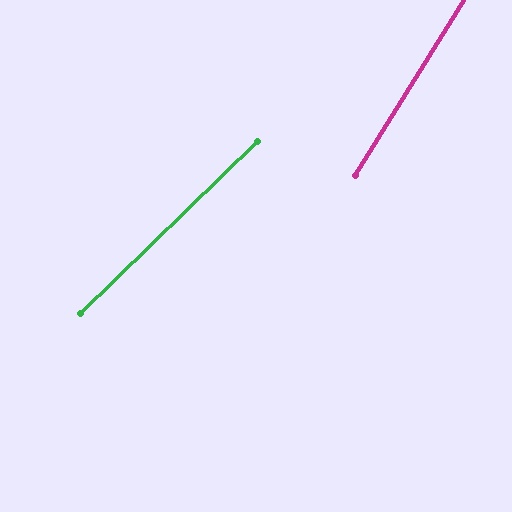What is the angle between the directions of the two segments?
Approximately 14 degrees.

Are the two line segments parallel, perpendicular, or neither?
Neither parallel nor perpendicular — they differ by about 14°.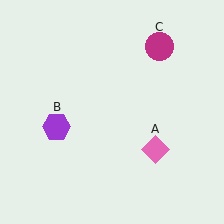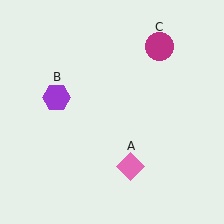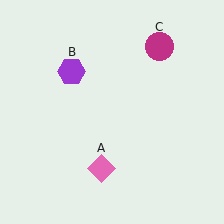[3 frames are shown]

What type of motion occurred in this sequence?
The pink diamond (object A), purple hexagon (object B) rotated clockwise around the center of the scene.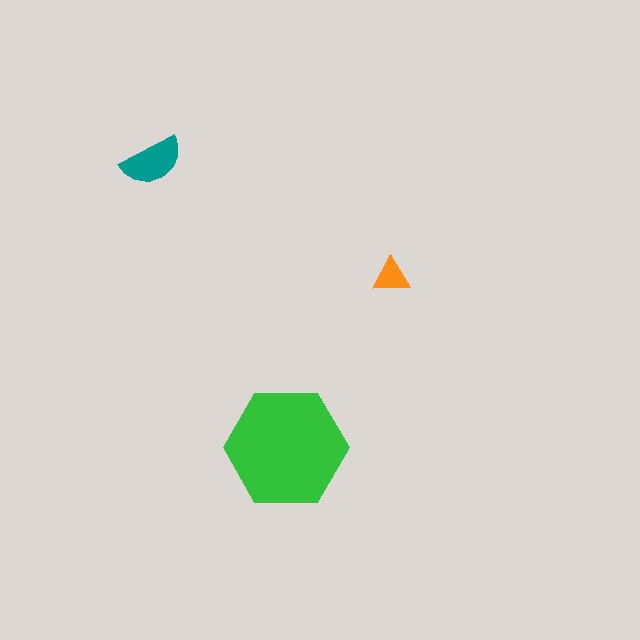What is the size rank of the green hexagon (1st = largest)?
1st.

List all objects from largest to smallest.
The green hexagon, the teal semicircle, the orange triangle.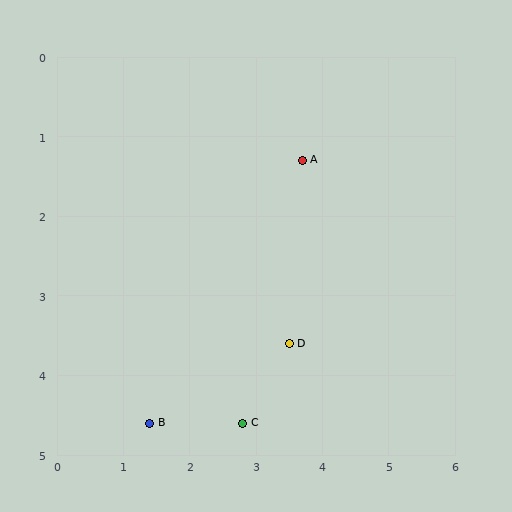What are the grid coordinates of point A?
Point A is at approximately (3.7, 1.3).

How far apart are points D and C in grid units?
Points D and C are about 1.2 grid units apart.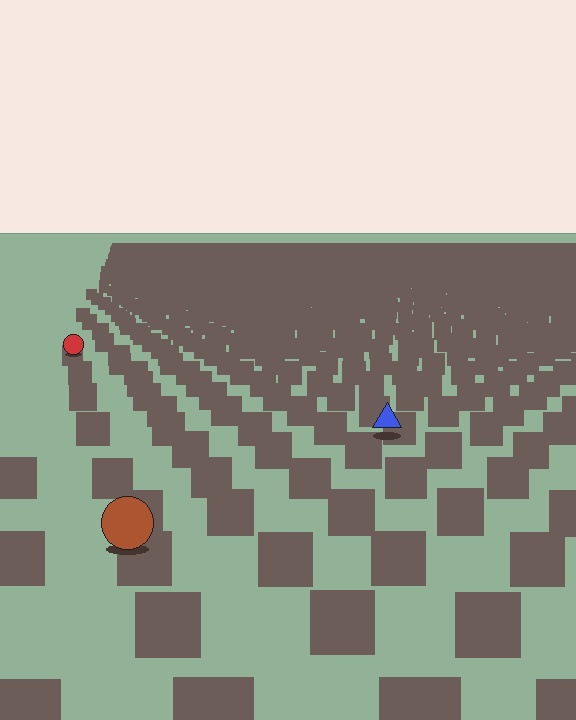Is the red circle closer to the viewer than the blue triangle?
No. The blue triangle is closer — you can tell from the texture gradient: the ground texture is coarser near it.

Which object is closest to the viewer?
The brown circle is closest. The texture marks near it are larger and more spread out.